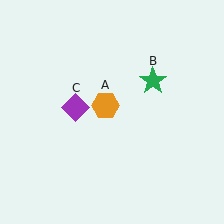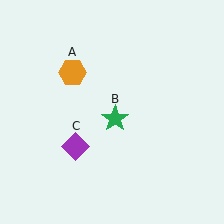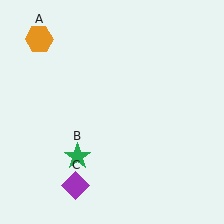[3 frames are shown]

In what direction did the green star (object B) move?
The green star (object B) moved down and to the left.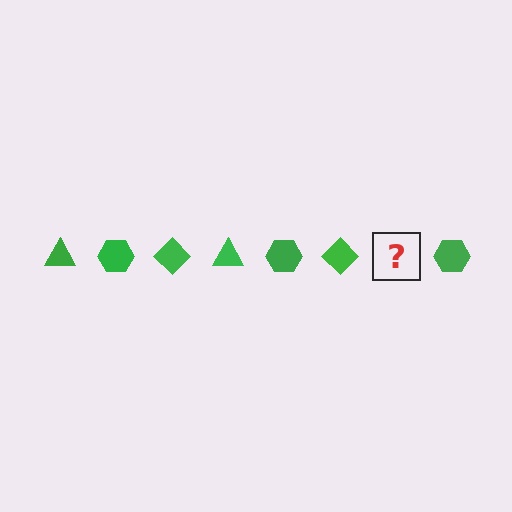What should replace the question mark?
The question mark should be replaced with a green triangle.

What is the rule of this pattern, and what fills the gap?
The rule is that the pattern cycles through triangle, hexagon, diamond shapes in green. The gap should be filled with a green triangle.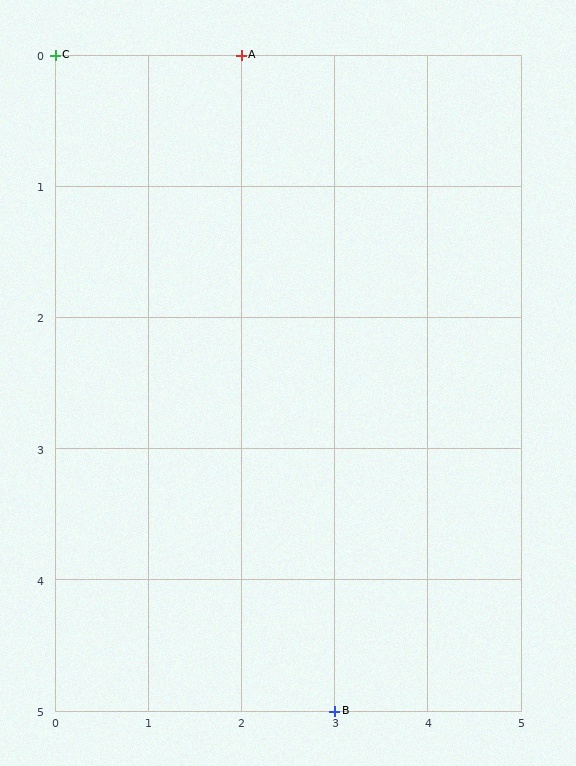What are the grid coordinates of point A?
Point A is at grid coordinates (2, 0).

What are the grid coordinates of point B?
Point B is at grid coordinates (3, 5).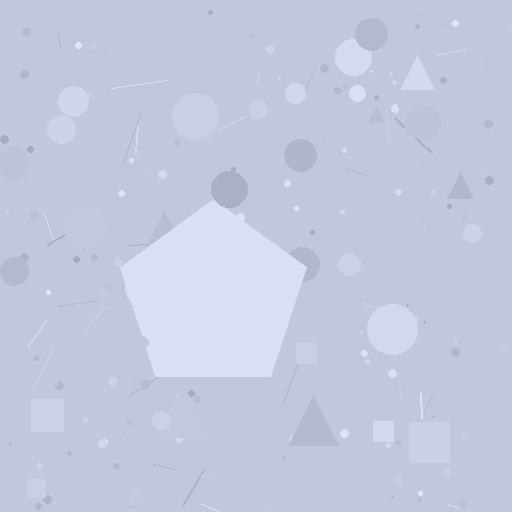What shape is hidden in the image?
A pentagon is hidden in the image.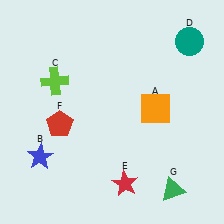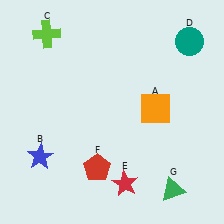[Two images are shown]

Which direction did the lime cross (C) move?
The lime cross (C) moved up.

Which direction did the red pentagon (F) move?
The red pentagon (F) moved down.